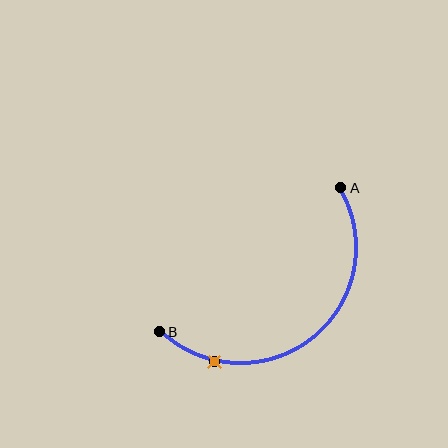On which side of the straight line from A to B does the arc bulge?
The arc bulges below and to the right of the straight line connecting A and B.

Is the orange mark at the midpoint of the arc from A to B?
No. The orange mark lies on the arc but is closer to endpoint B. The arc midpoint would be at the point on the curve equidistant along the arc from both A and B.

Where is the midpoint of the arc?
The arc midpoint is the point on the curve farthest from the straight line joining A and B. It sits below and to the right of that line.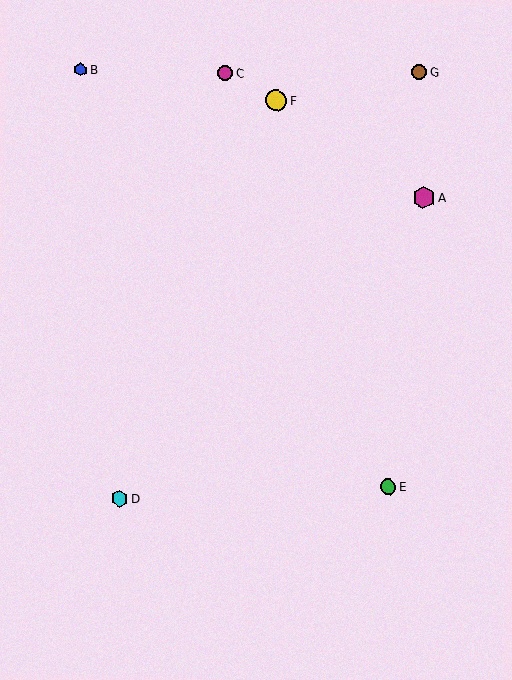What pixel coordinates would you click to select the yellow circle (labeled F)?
Click at (276, 100) to select the yellow circle F.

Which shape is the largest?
The magenta hexagon (labeled A) is the largest.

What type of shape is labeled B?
Shape B is a blue hexagon.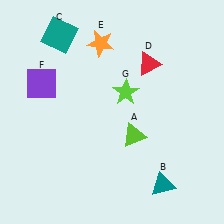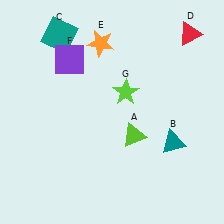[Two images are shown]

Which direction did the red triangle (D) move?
The red triangle (D) moved right.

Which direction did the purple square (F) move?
The purple square (F) moved right.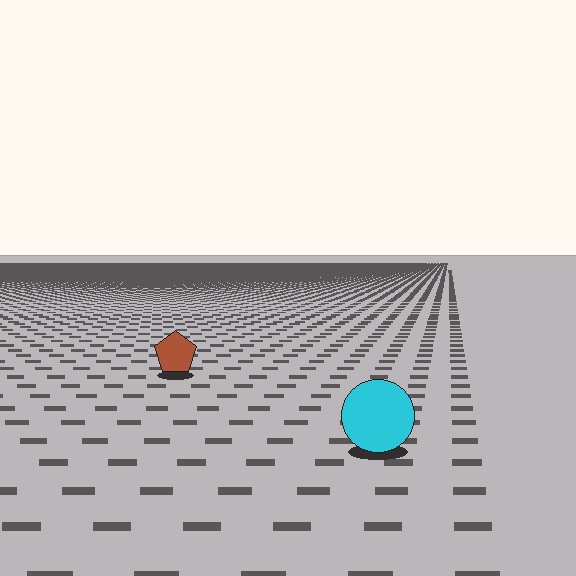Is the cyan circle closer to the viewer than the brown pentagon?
Yes. The cyan circle is closer — you can tell from the texture gradient: the ground texture is coarser near it.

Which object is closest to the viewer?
The cyan circle is closest. The texture marks near it are larger and more spread out.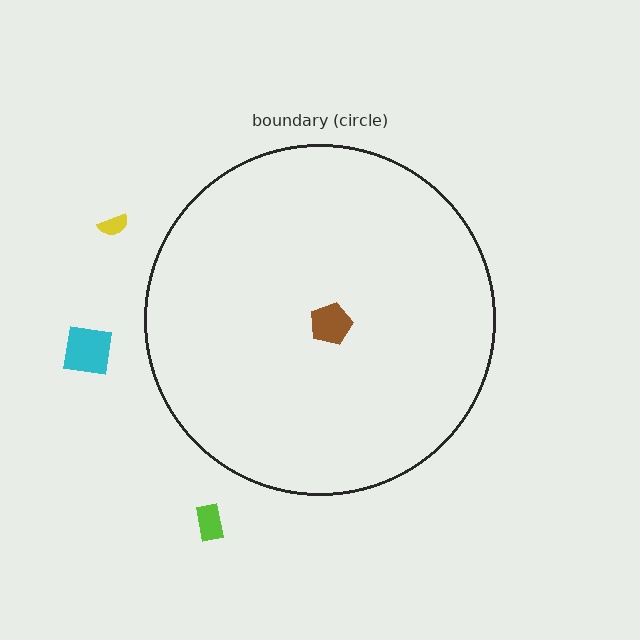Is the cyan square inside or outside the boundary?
Outside.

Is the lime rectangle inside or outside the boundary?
Outside.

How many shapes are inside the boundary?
1 inside, 3 outside.